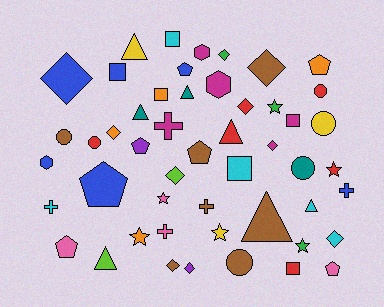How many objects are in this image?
There are 50 objects.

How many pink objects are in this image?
There are 4 pink objects.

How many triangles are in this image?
There are 7 triangles.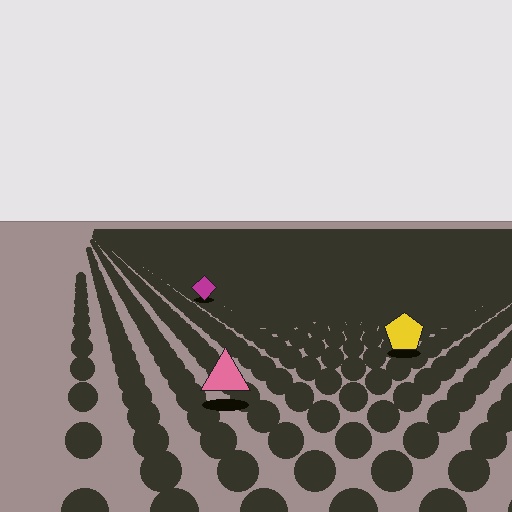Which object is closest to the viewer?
The pink triangle is closest. The texture marks near it are larger and more spread out.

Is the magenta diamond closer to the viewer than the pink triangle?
No. The pink triangle is closer — you can tell from the texture gradient: the ground texture is coarser near it.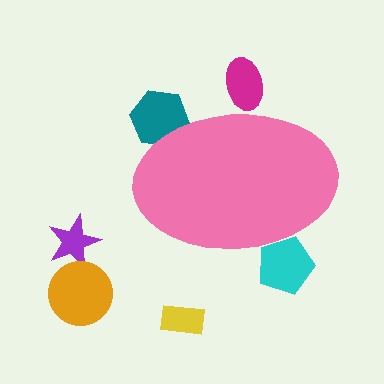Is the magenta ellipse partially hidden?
Yes, the magenta ellipse is partially hidden behind the pink ellipse.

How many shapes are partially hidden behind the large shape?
3 shapes are partially hidden.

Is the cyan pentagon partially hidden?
Yes, the cyan pentagon is partially hidden behind the pink ellipse.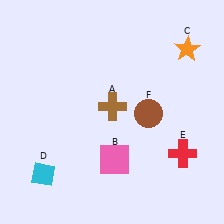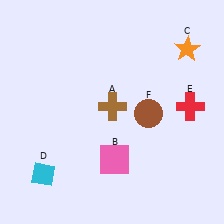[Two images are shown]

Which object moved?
The red cross (E) moved up.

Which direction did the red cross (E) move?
The red cross (E) moved up.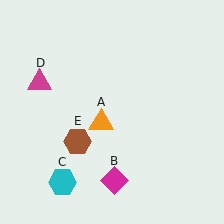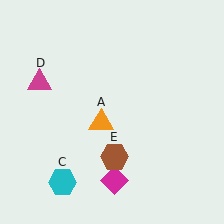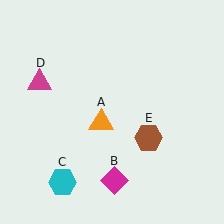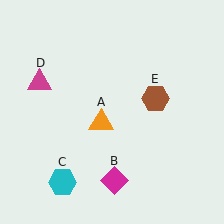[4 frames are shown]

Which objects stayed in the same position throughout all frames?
Orange triangle (object A) and magenta diamond (object B) and cyan hexagon (object C) and magenta triangle (object D) remained stationary.